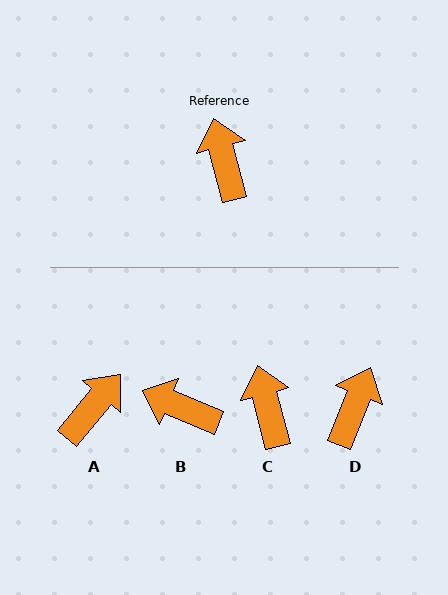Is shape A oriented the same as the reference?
No, it is off by about 54 degrees.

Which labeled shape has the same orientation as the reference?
C.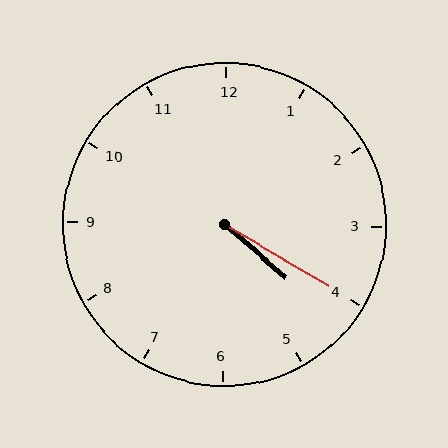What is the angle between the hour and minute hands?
Approximately 10 degrees.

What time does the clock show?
4:20.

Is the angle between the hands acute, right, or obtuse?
It is acute.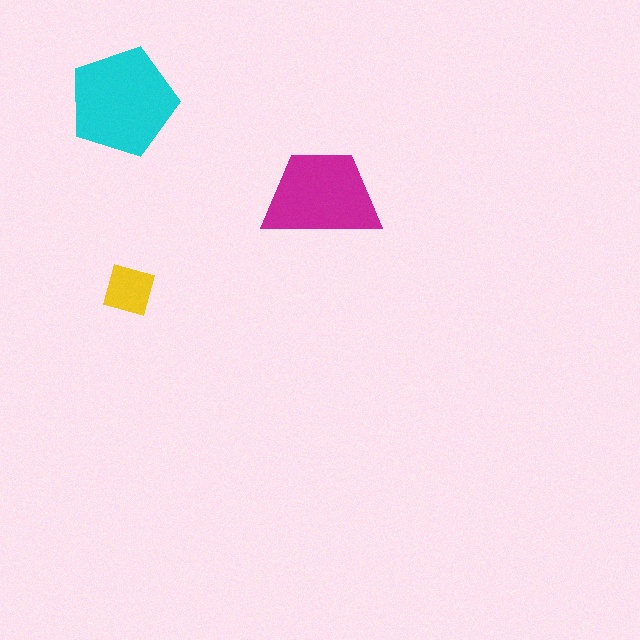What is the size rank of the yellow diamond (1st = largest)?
3rd.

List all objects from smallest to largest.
The yellow diamond, the magenta trapezoid, the cyan pentagon.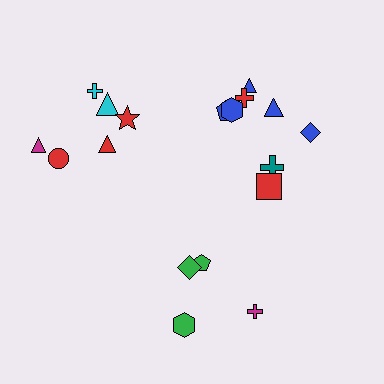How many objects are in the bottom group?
There are 4 objects.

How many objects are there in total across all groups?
There are 18 objects.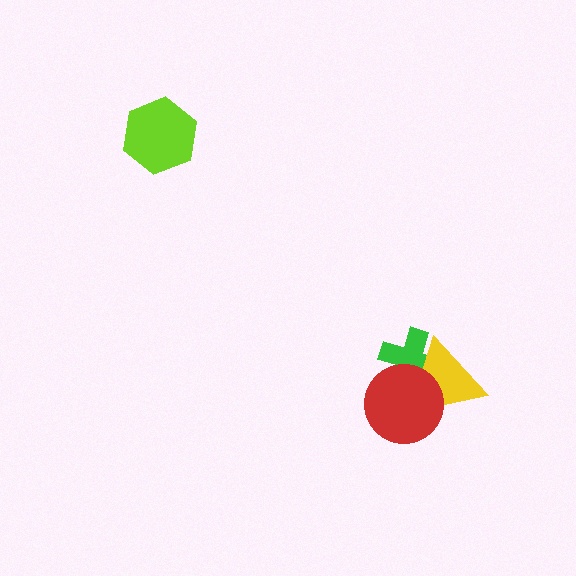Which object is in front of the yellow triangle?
The red circle is in front of the yellow triangle.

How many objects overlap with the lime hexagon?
0 objects overlap with the lime hexagon.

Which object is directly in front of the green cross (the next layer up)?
The yellow triangle is directly in front of the green cross.